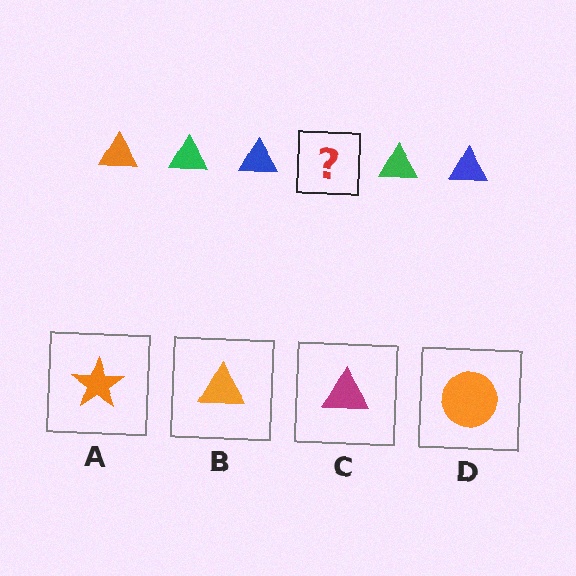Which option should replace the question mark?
Option B.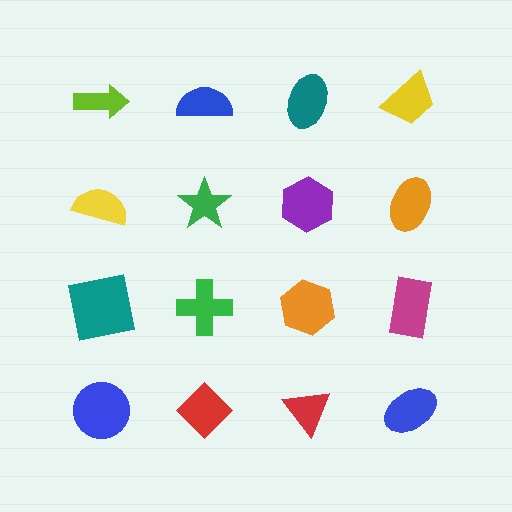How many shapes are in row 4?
4 shapes.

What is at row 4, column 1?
A blue circle.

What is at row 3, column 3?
An orange hexagon.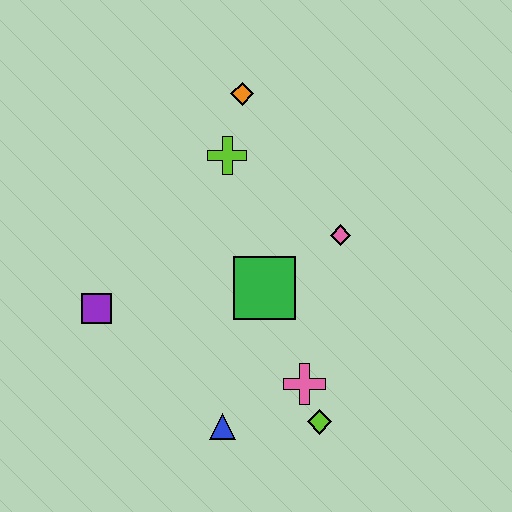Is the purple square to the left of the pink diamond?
Yes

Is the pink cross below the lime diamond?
No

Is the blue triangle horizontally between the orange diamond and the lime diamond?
No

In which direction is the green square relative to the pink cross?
The green square is above the pink cross.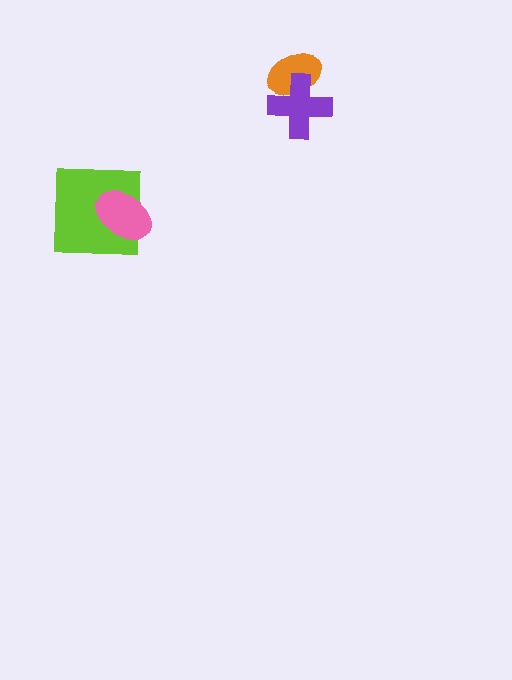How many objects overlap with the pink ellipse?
1 object overlaps with the pink ellipse.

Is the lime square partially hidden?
Yes, it is partially covered by another shape.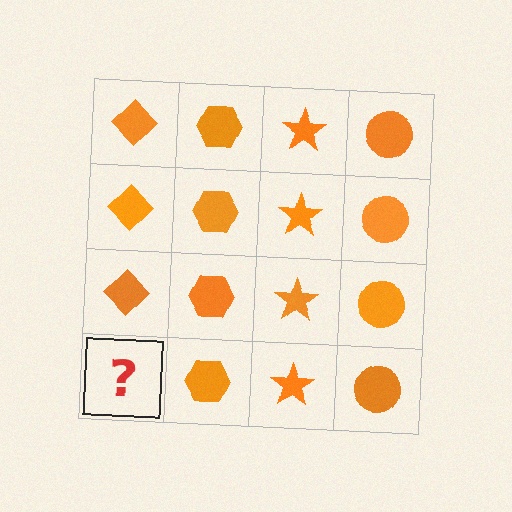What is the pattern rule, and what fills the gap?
The rule is that each column has a consistent shape. The gap should be filled with an orange diamond.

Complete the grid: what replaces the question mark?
The question mark should be replaced with an orange diamond.